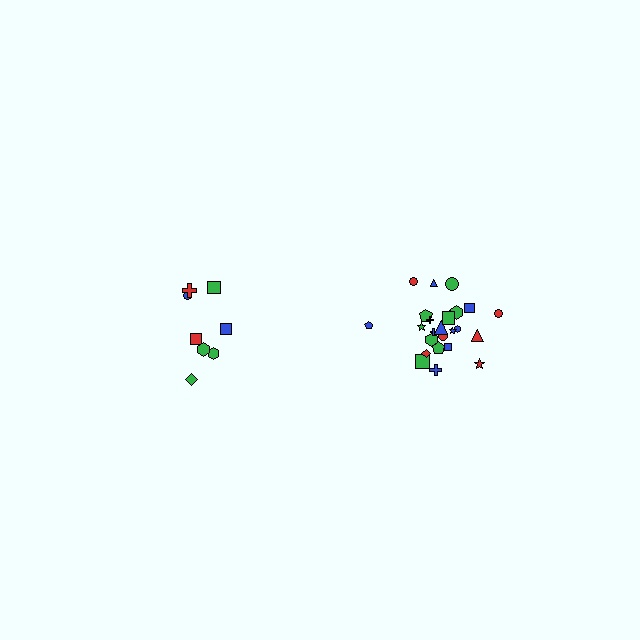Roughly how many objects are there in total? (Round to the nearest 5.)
Roughly 35 objects in total.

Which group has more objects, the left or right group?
The right group.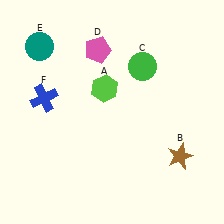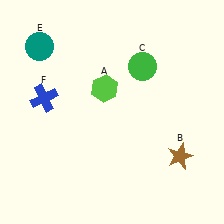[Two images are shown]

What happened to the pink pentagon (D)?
The pink pentagon (D) was removed in Image 2. It was in the top-left area of Image 1.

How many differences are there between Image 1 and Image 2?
There is 1 difference between the two images.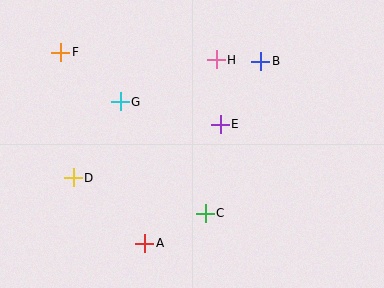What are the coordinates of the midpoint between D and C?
The midpoint between D and C is at (139, 195).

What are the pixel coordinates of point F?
Point F is at (61, 52).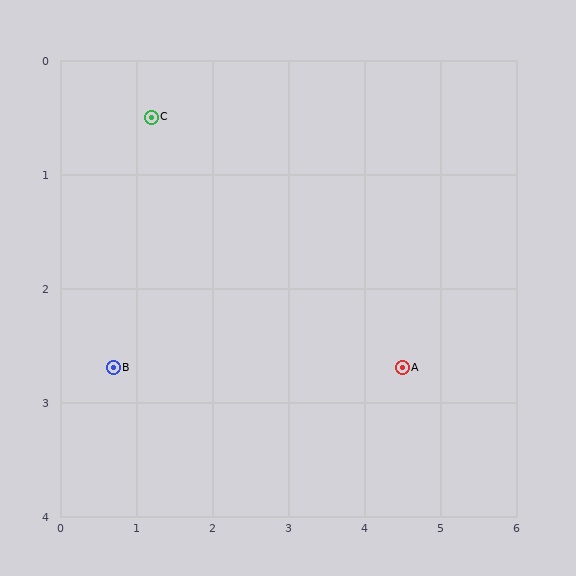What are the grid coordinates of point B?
Point B is at approximately (0.7, 2.7).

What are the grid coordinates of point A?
Point A is at approximately (4.5, 2.7).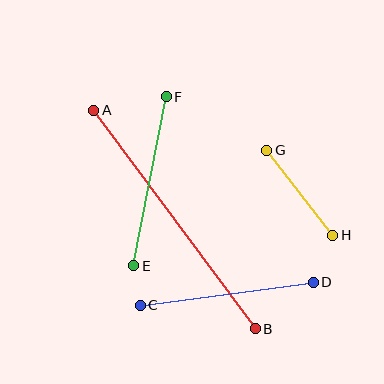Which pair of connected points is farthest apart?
Points A and B are farthest apart.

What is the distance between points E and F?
The distance is approximately 172 pixels.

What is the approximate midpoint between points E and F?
The midpoint is at approximately (150, 181) pixels.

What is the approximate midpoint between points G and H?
The midpoint is at approximately (300, 193) pixels.